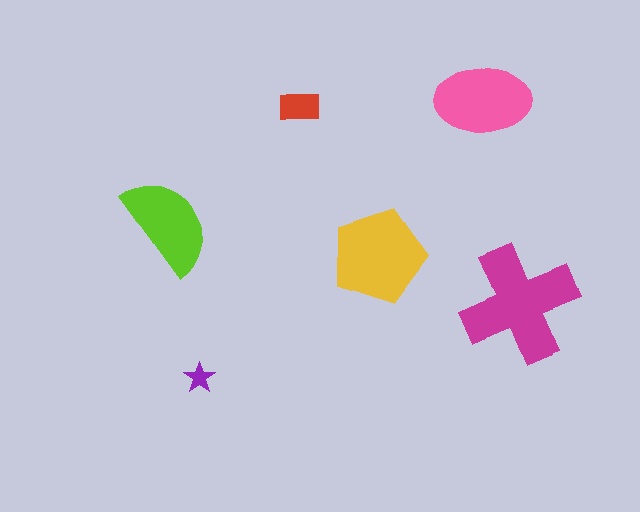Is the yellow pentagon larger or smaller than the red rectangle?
Larger.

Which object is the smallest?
The purple star.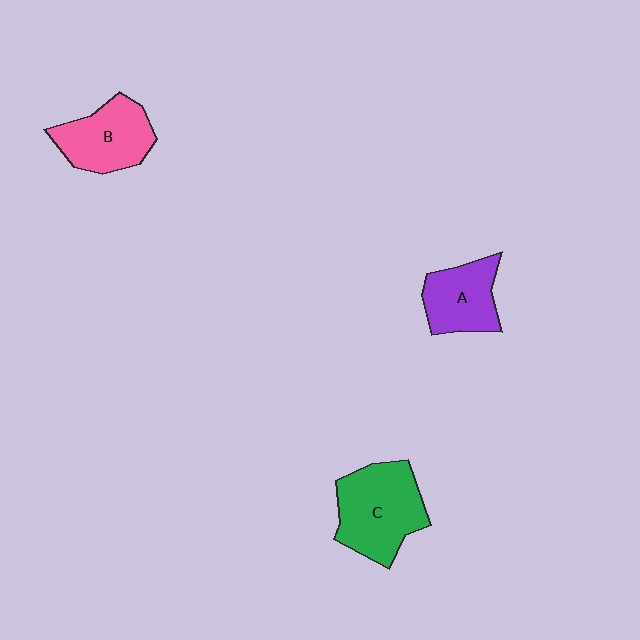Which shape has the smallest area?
Shape A (purple).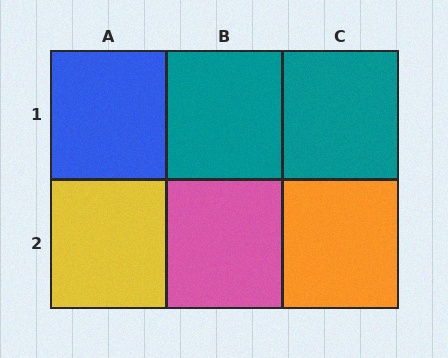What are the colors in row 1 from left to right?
Blue, teal, teal.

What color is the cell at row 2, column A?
Yellow.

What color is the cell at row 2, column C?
Orange.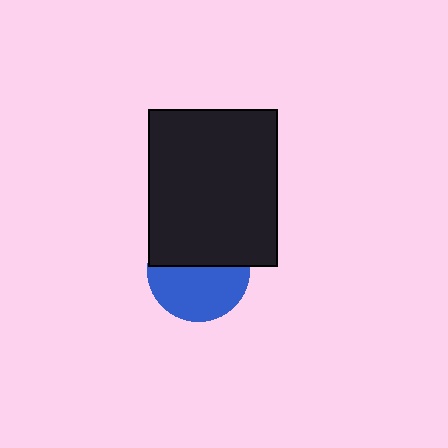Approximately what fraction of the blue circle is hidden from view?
Roughly 46% of the blue circle is hidden behind the black rectangle.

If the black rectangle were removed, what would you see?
You would see the complete blue circle.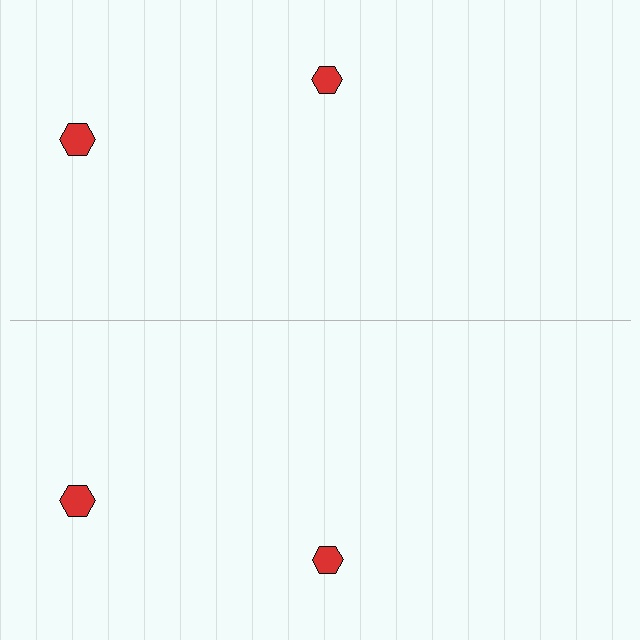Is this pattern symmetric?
Yes, this pattern has bilateral (reflection) symmetry.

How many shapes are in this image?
There are 4 shapes in this image.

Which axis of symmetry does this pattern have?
The pattern has a horizontal axis of symmetry running through the center of the image.